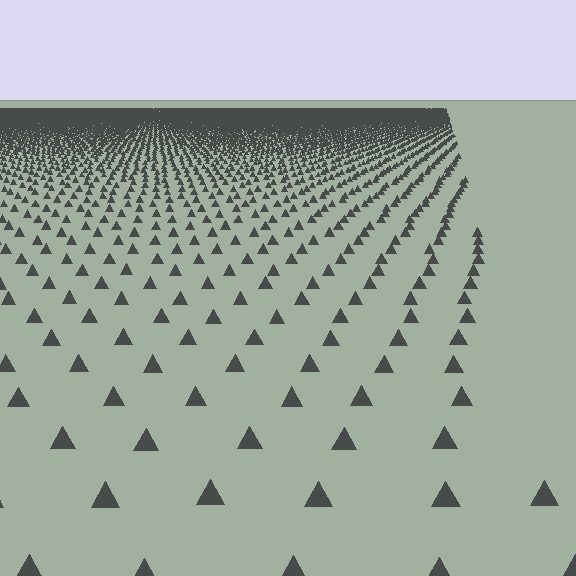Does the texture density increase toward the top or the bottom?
Density increases toward the top.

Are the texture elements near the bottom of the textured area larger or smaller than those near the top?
Larger. Near the bottom, elements are closer to the viewer and appear at a bigger on-screen size.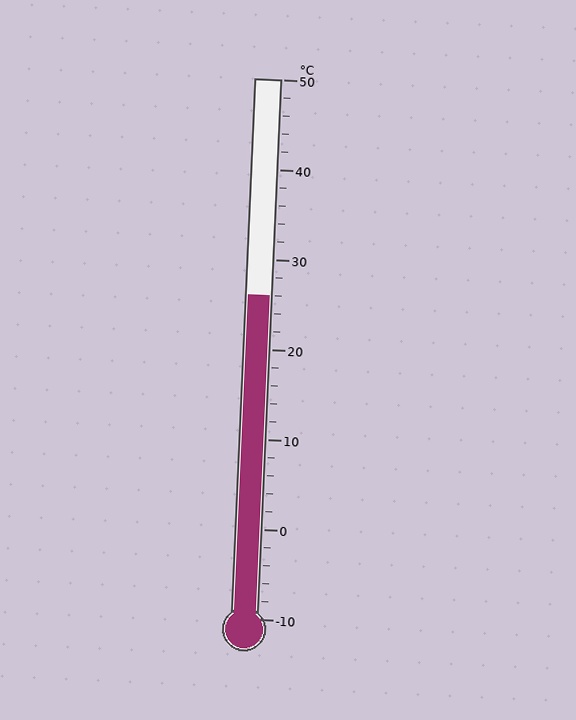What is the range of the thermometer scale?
The thermometer scale ranges from -10°C to 50°C.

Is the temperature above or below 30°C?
The temperature is below 30°C.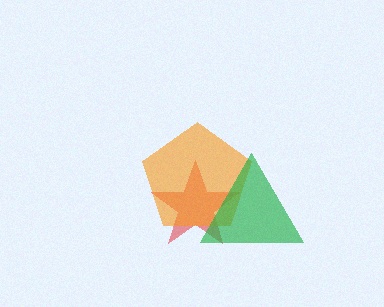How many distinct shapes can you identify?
There are 3 distinct shapes: a red star, an orange pentagon, a green triangle.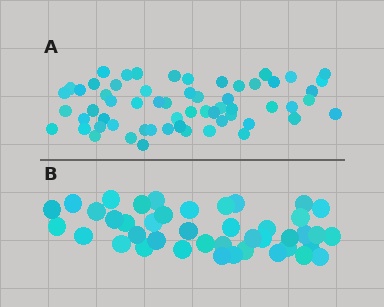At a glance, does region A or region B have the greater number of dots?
Region A (the top region) has more dots.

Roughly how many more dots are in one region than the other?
Region A has approximately 20 more dots than region B.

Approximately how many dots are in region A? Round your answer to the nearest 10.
About 60 dots.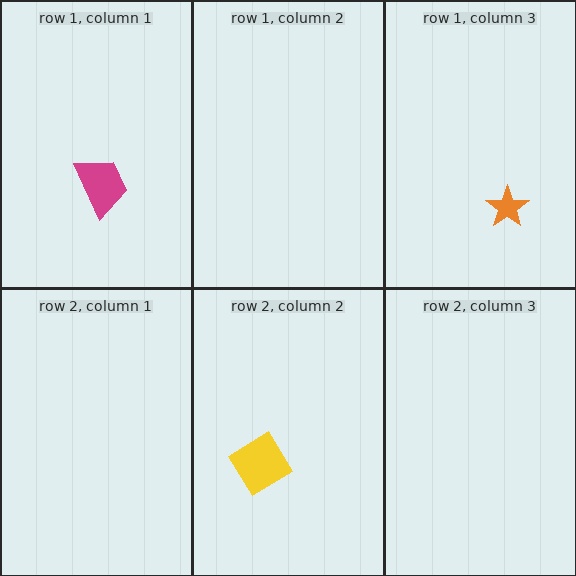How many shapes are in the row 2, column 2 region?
1.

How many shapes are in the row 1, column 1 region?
1.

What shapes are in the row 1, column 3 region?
The orange star.